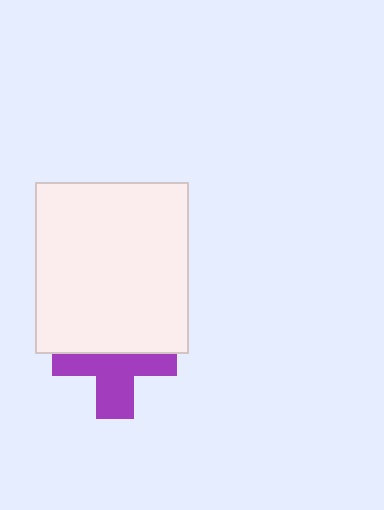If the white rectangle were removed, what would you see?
You would see the complete purple cross.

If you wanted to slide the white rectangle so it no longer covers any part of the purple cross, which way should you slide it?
Slide it up — that is the most direct way to separate the two shapes.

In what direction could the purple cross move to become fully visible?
The purple cross could move down. That would shift it out from behind the white rectangle entirely.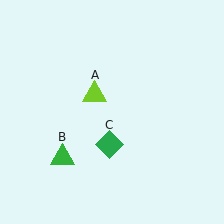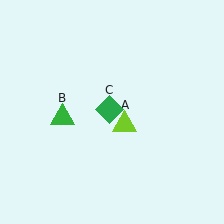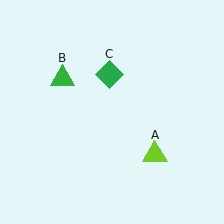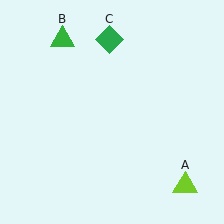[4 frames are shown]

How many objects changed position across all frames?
3 objects changed position: lime triangle (object A), green triangle (object B), green diamond (object C).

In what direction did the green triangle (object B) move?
The green triangle (object B) moved up.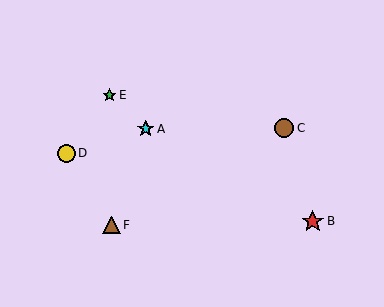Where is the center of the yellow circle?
The center of the yellow circle is at (66, 153).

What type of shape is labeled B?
Shape B is a red star.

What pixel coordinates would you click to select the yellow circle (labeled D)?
Click at (66, 153) to select the yellow circle D.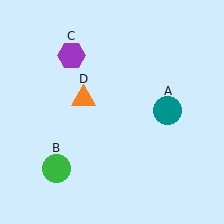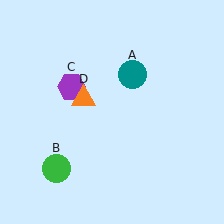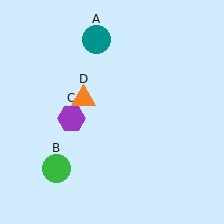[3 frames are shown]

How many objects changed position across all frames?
2 objects changed position: teal circle (object A), purple hexagon (object C).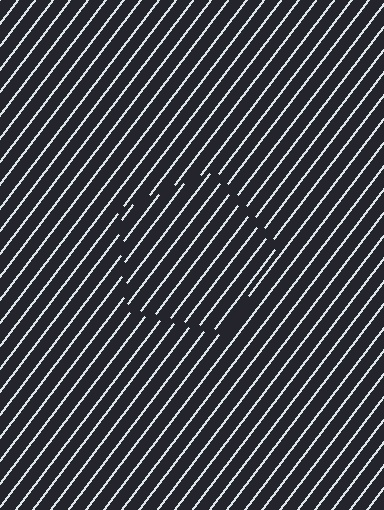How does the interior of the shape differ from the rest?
The interior of the shape contains the same grating, shifted by half a period — the contour is defined by the phase discontinuity where line-ends from the inner and outer gratings abut.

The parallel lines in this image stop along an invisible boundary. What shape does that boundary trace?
An illusory pentagon. The interior of the shape contains the same grating, shifted by half a period — the contour is defined by the phase discontinuity where line-ends from the inner and outer gratings abut.